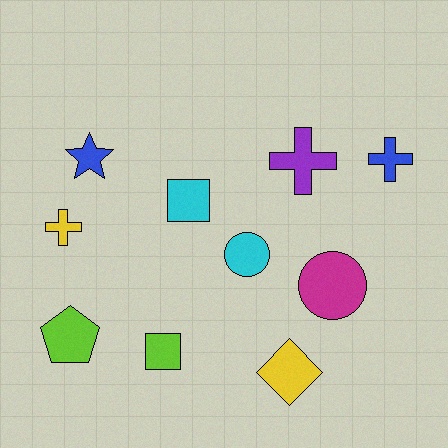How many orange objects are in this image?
There are no orange objects.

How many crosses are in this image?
There are 3 crosses.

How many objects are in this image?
There are 10 objects.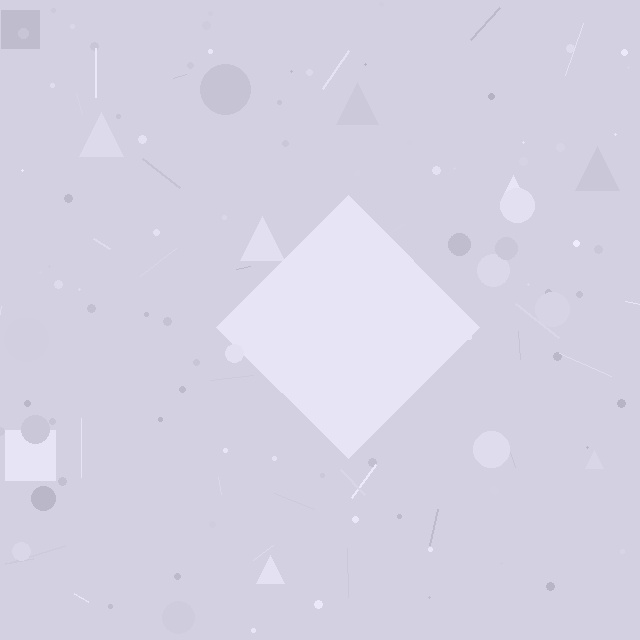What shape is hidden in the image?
A diamond is hidden in the image.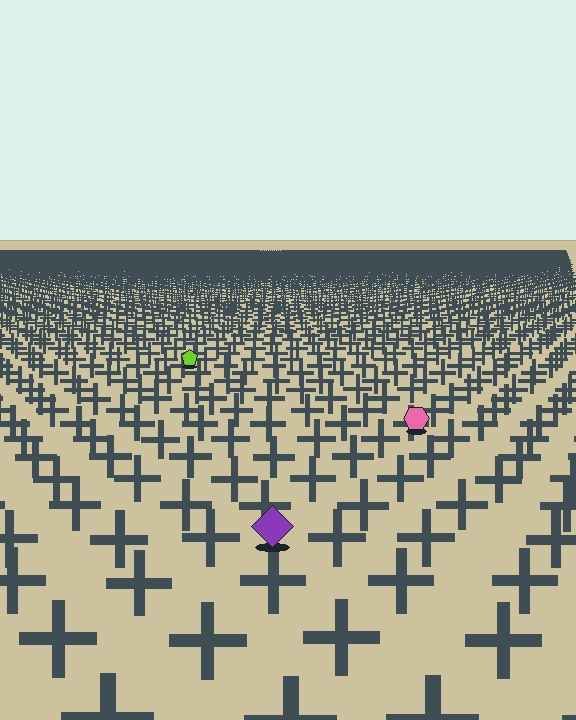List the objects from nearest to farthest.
From nearest to farthest: the purple diamond, the pink hexagon, the lime pentagon.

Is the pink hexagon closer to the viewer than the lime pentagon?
Yes. The pink hexagon is closer — you can tell from the texture gradient: the ground texture is coarser near it.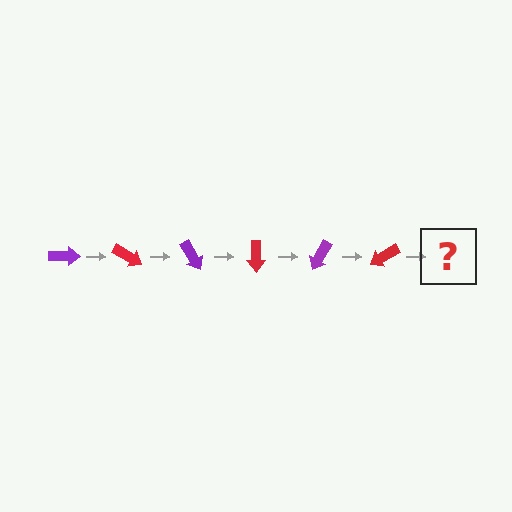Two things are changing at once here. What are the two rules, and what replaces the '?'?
The two rules are that it rotates 30 degrees each step and the color cycles through purple and red. The '?' should be a purple arrow, rotated 180 degrees from the start.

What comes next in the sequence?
The next element should be a purple arrow, rotated 180 degrees from the start.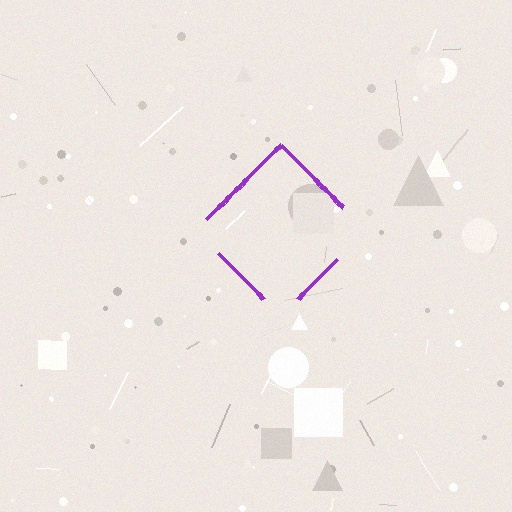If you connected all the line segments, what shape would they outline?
They would outline a diamond.